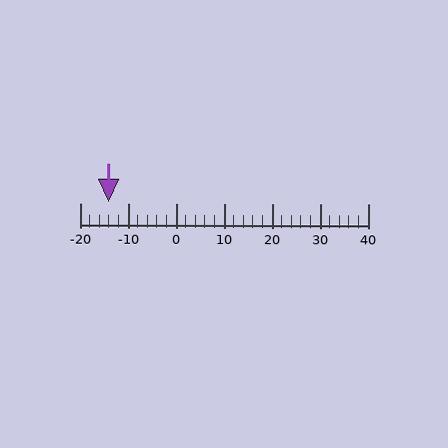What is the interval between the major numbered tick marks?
The major tick marks are spaced 10 units apart.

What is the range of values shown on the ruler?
The ruler shows values from -20 to 40.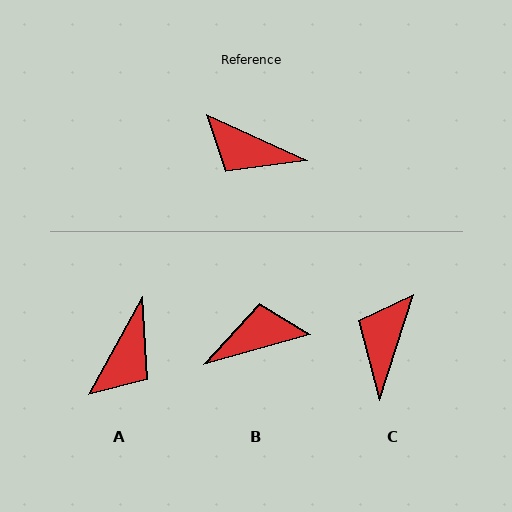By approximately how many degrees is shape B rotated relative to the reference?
Approximately 139 degrees clockwise.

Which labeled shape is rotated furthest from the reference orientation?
B, about 139 degrees away.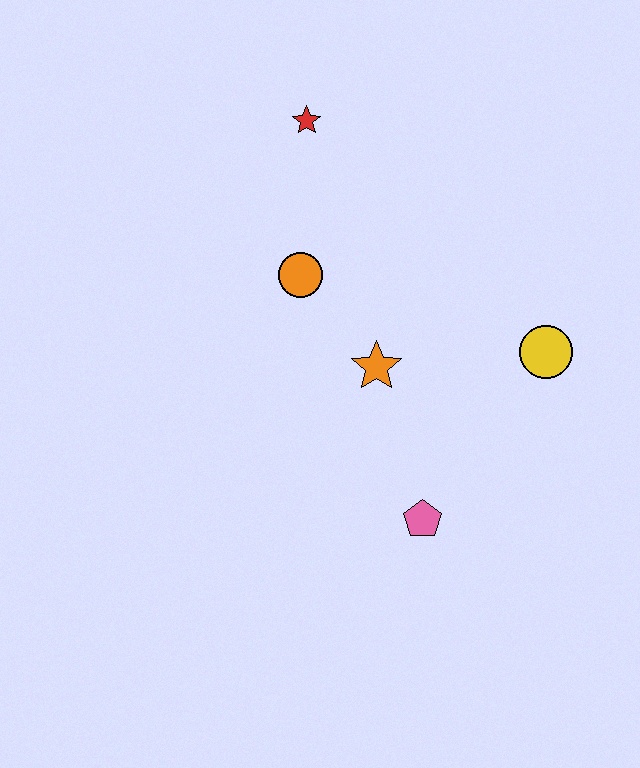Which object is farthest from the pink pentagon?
The red star is farthest from the pink pentagon.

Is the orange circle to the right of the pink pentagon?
No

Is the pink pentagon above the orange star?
No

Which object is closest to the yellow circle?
The orange star is closest to the yellow circle.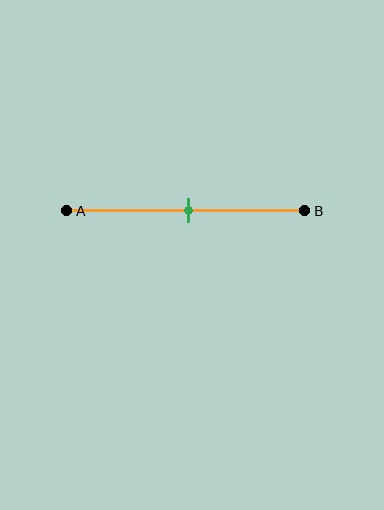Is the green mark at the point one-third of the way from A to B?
No, the mark is at about 50% from A, not at the 33% one-third point.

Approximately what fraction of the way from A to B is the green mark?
The green mark is approximately 50% of the way from A to B.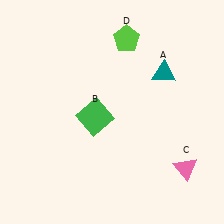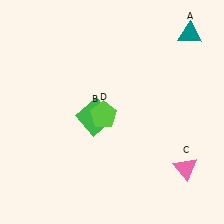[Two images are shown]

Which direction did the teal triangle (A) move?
The teal triangle (A) moved up.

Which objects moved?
The objects that moved are: the teal triangle (A), the lime pentagon (D).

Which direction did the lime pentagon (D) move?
The lime pentagon (D) moved down.